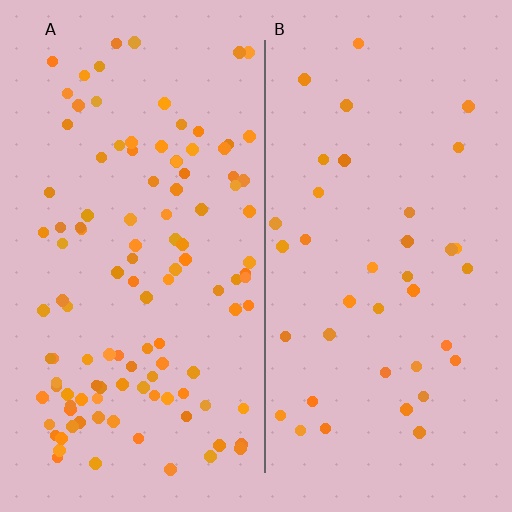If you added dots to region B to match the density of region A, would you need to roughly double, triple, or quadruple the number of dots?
Approximately triple.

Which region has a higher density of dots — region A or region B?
A (the left).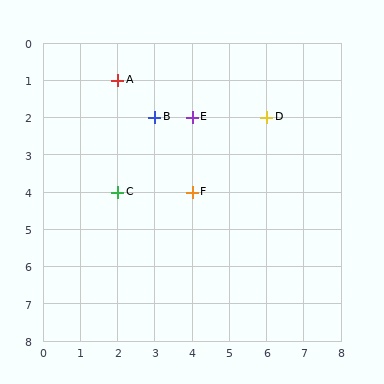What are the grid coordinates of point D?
Point D is at grid coordinates (6, 2).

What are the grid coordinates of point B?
Point B is at grid coordinates (3, 2).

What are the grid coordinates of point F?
Point F is at grid coordinates (4, 4).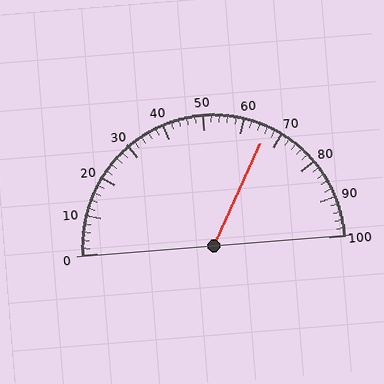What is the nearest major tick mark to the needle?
The nearest major tick mark is 70.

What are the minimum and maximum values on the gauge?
The gauge ranges from 0 to 100.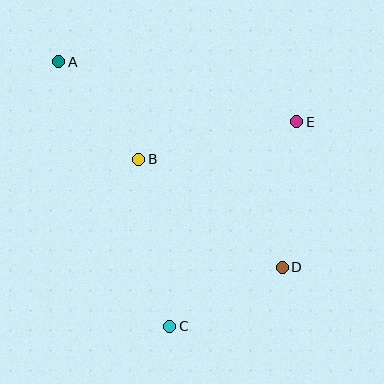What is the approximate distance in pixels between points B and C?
The distance between B and C is approximately 170 pixels.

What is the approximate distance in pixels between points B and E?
The distance between B and E is approximately 163 pixels.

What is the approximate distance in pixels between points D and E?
The distance between D and E is approximately 146 pixels.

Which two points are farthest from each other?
Points A and D are farthest from each other.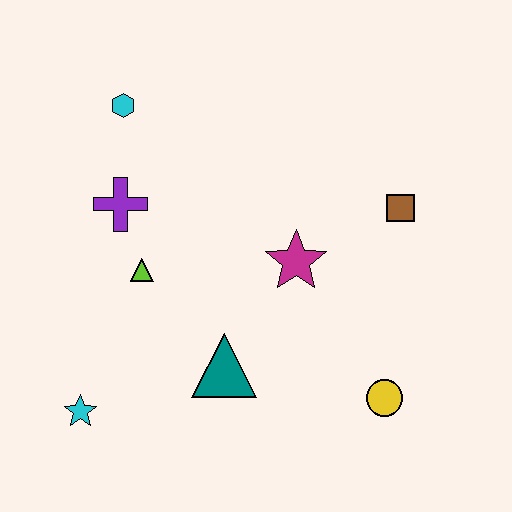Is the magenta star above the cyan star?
Yes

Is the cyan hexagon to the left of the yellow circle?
Yes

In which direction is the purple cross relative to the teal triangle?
The purple cross is above the teal triangle.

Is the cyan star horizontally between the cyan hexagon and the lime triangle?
No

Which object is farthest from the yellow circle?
The cyan hexagon is farthest from the yellow circle.